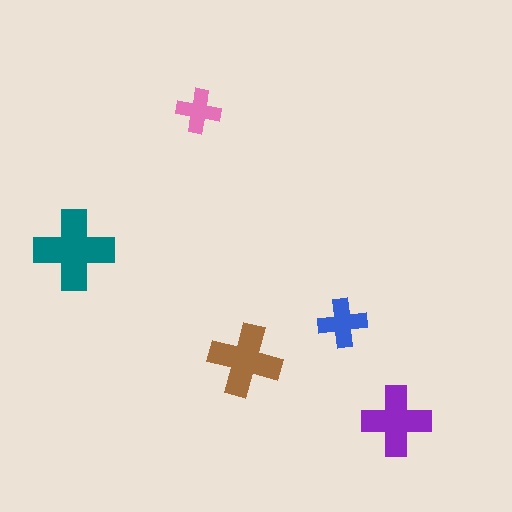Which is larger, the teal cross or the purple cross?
The teal one.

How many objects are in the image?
There are 5 objects in the image.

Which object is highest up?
The pink cross is topmost.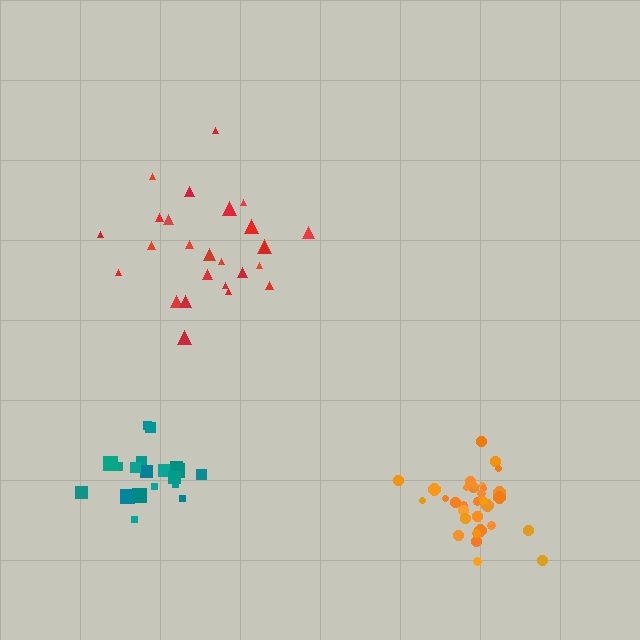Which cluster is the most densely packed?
Orange.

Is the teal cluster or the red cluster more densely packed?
Teal.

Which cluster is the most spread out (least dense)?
Red.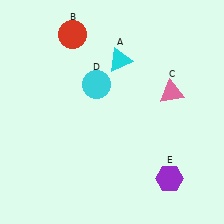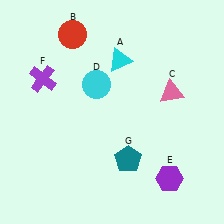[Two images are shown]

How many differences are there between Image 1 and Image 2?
There are 2 differences between the two images.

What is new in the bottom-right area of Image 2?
A teal pentagon (G) was added in the bottom-right area of Image 2.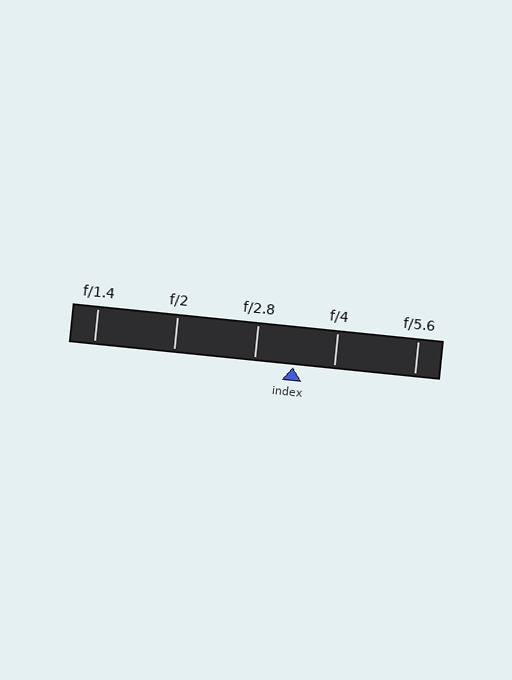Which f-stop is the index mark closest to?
The index mark is closest to f/2.8.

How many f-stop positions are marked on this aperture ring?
There are 5 f-stop positions marked.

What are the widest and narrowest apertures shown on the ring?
The widest aperture shown is f/1.4 and the narrowest is f/5.6.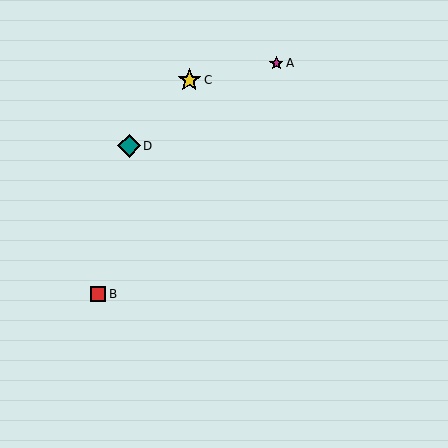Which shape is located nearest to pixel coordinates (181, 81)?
The yellow star (labeled C) at (189, 80) is nearest to that location.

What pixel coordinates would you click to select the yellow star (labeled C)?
Click at (189, 80) to select the yellow star C.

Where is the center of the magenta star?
The center of the magenta star is at (276, 63).